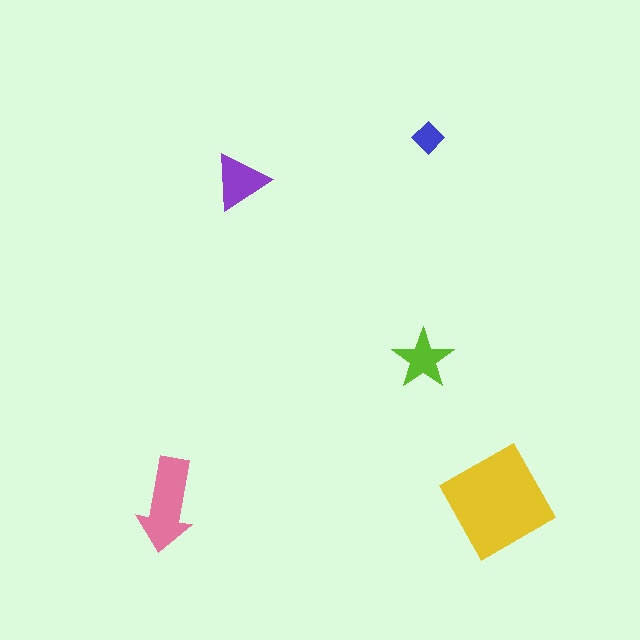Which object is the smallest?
The blue diamond.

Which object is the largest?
The yellow square.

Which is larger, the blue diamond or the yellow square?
The yellow square.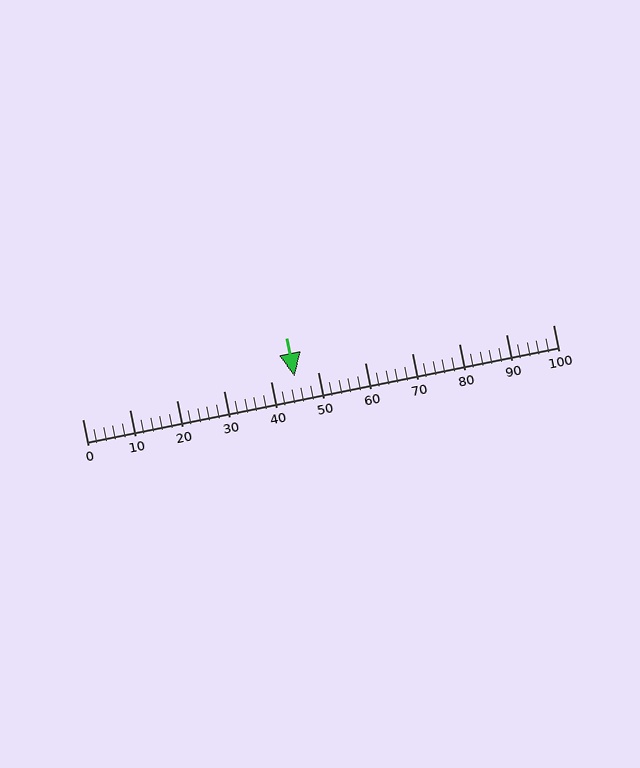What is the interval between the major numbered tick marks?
The major tick marks are spaced 10 units apart.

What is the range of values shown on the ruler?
The ruler shows values from 0 to 100.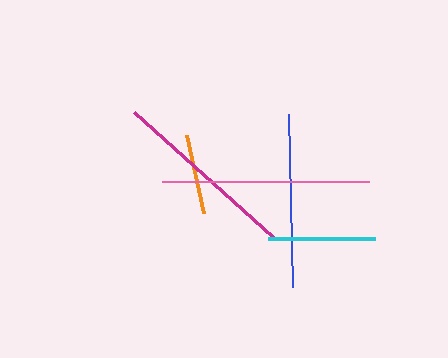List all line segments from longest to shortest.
From longest to shortest: pink, magenta, blue, cyan, orange.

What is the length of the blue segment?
The blue segment is approximately 173 pixels long.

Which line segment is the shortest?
The orange line is the shortest at approximately 80 pixels.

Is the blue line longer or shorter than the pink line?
The pink line is longer than the blue line.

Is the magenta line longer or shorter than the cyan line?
The magenta line is longer than the cyan line.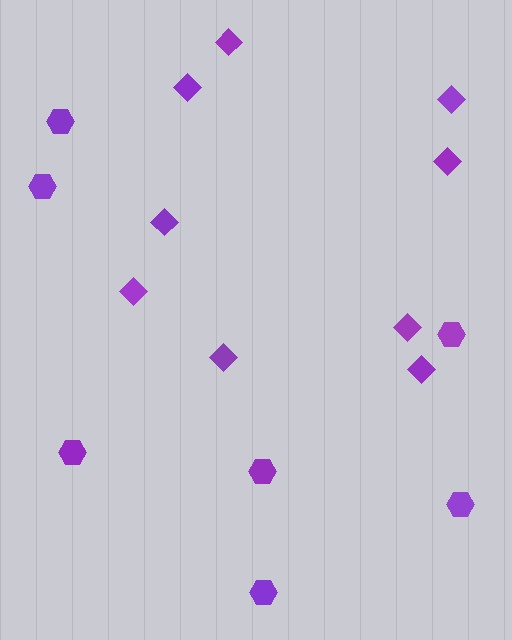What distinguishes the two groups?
There are 2 groups: one group of diamonds (9) and one group of hexagons (7).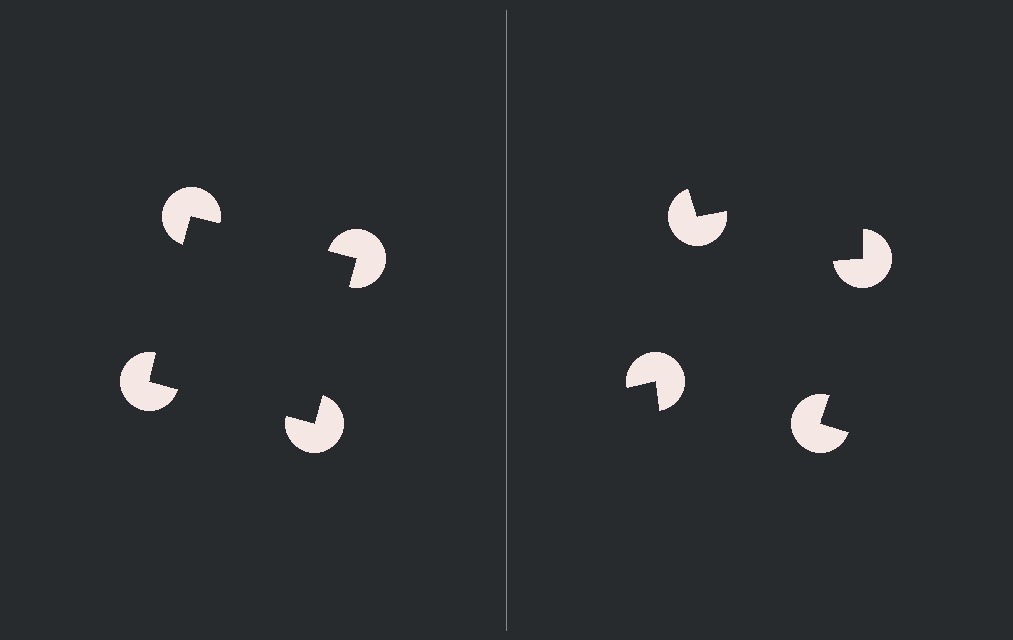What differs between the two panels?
The pac-man discs are positioned identically on both sides; only the wedge orientations differ. On the left they align to a square; on the right they are misaligned.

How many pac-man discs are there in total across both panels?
8 — 4 on each side.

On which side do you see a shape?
An illusory square appears on the left side. On the right side the wedge cuts are rotated, so no coherent shape forms.